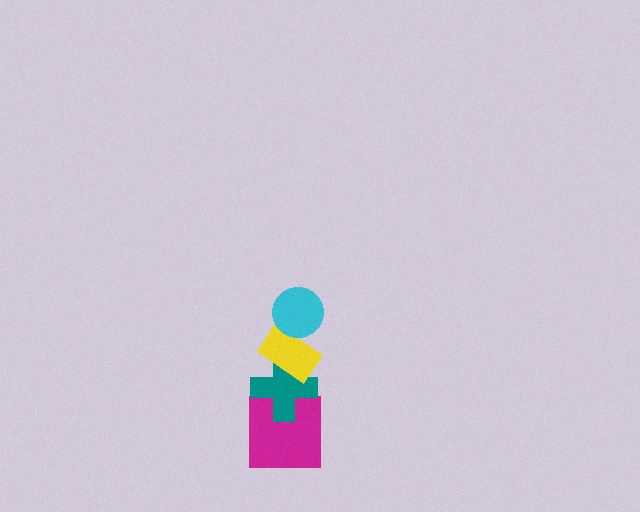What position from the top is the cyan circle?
The cyan circle is 1st from the top.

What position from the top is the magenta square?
The magenta square is 4th from the top.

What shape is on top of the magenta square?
The teal cross is on top of the magenta square.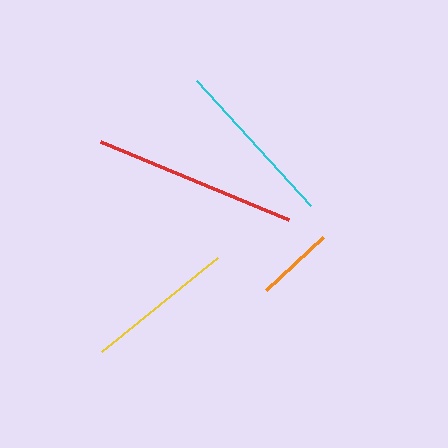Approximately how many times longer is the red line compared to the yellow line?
The red line is approximately 1.4 times the length of the yellow line.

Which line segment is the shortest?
The orange line is the shortest at approximately 78 pixels.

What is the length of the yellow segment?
The yellow segment is approximately 149 pixels long.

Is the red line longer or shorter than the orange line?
The red line is longer than the orange line.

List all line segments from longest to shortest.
From longest to shortest: red, cyan, yellow, orange.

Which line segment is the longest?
The red line is the longest at approximately 203 pixels.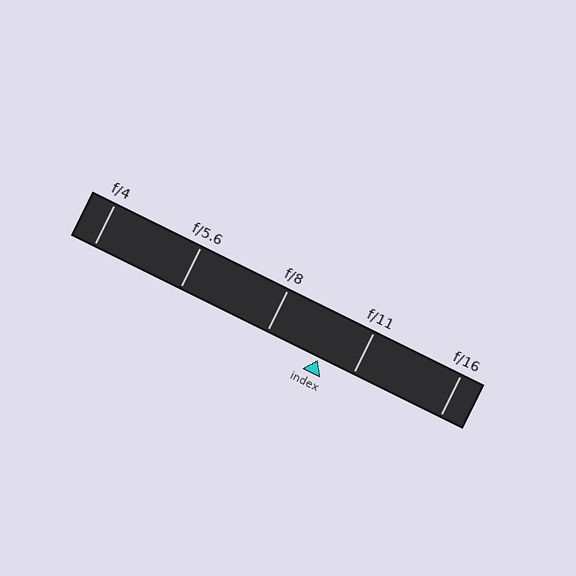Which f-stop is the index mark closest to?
The index mark is closest to f/11.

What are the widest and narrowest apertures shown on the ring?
The widest aperture shown is f/4 and the narrowest is f/16.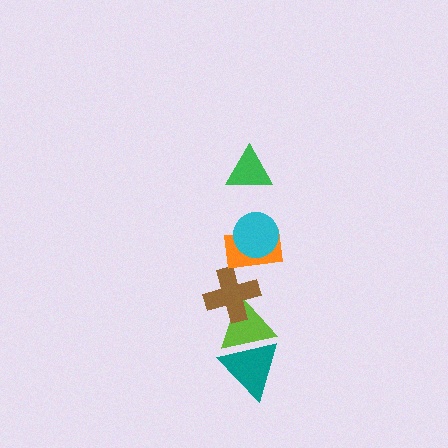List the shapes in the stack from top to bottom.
From top to bottom: the green triangle, the cyan circle, the orange rectangle, the brown cross, the lime triangle, the teal triangle.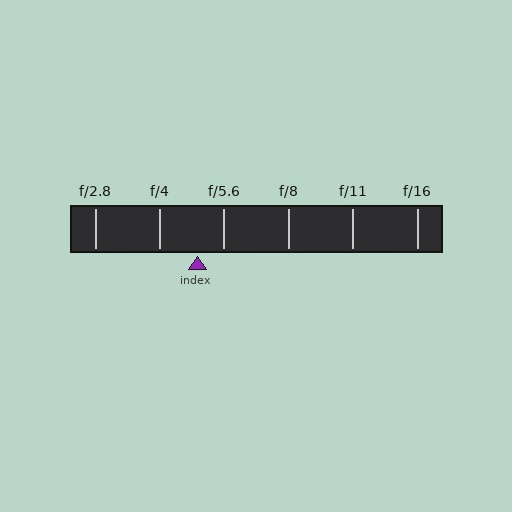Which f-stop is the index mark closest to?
The index mark is closest to f/5.6.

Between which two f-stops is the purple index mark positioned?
The index mark is between f/4 and f/5.6.